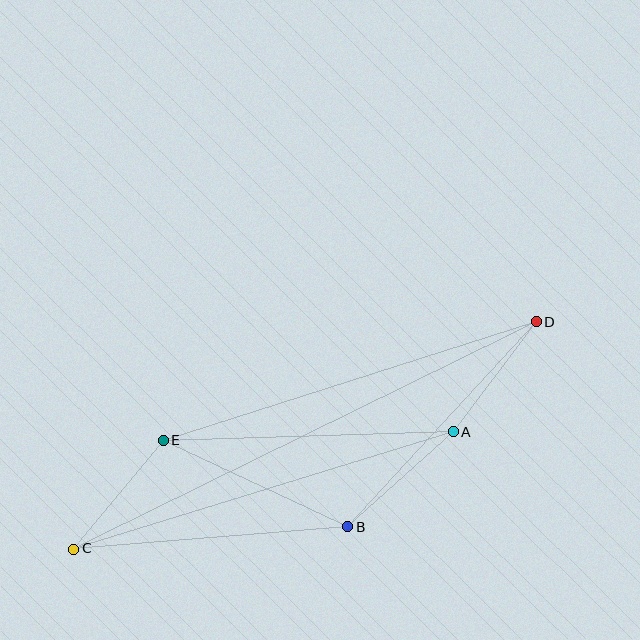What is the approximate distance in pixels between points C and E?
The distance between C and E is approximately 140 pixels.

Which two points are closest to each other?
Points A and D are closest to each other.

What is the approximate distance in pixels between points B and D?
The distance between B and D is approximately 278 pixels.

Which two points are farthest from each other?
Points C and D are farthest from each other.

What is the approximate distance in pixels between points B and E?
The distance between B and E is approximately 204 pixels.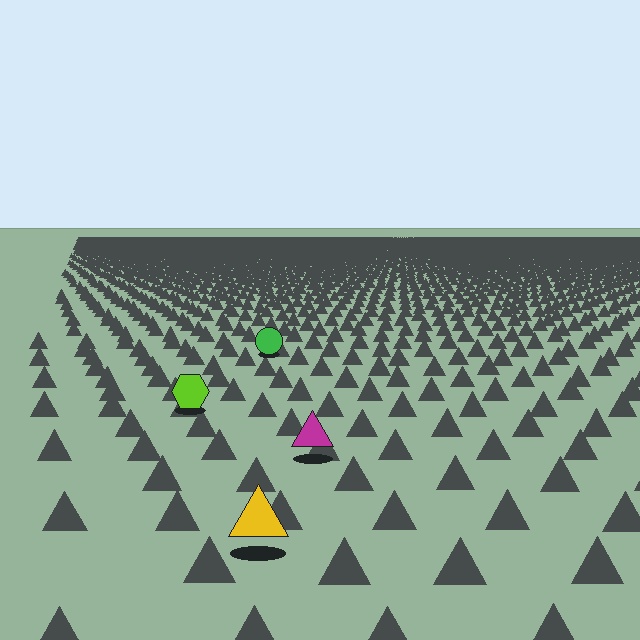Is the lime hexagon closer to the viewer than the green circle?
Yes. The lime hexagon is closer — you can tell from the texture gradient: the ground texture is coarser near it.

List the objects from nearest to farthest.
From nearest to farthest: the yellow triangle, the magenta triangle, the lime hexagon, the green circle.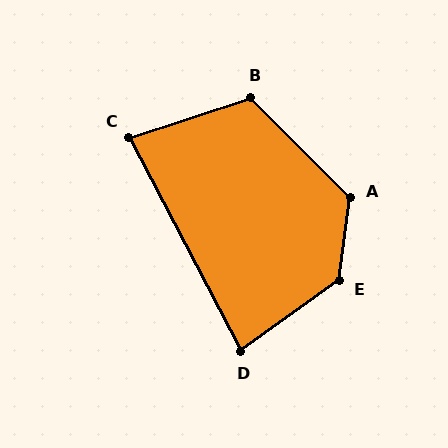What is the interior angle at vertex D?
Approximately 82 degrees (acute).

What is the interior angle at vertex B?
Approximately 117 degrees (obtuse).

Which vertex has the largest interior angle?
E, at approximately 133 degrees.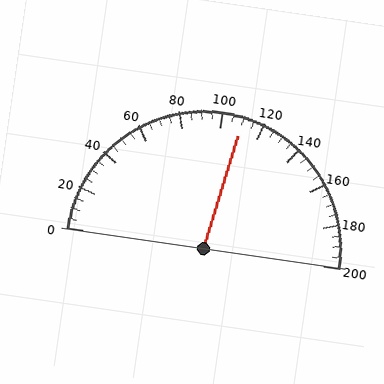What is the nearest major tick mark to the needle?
The nearest major tick mark is 120.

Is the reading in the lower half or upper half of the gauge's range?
The reading is in the upper half of the range (0 to 200).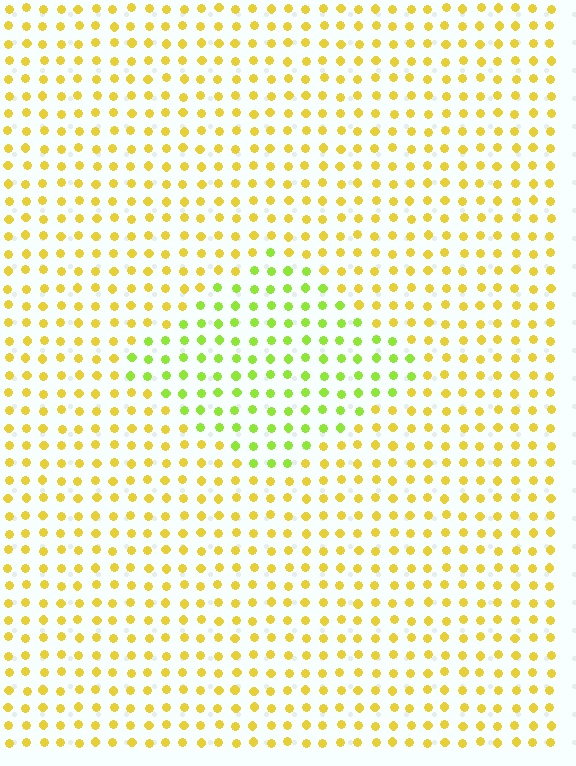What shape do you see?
I see a diamond.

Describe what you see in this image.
The image is filled with small yellow elements in a uniform arrangement. A diamond-shaped region is visible where the elements are tinted to a slightly different hue, forming a subtle color boundary.